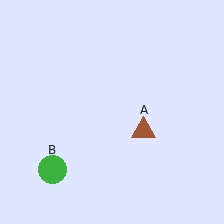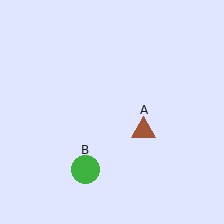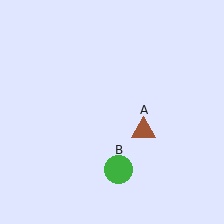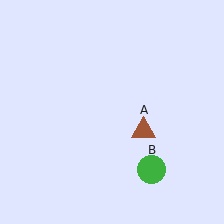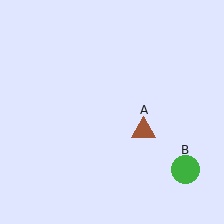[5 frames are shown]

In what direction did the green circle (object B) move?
The green circle (object B) moved right.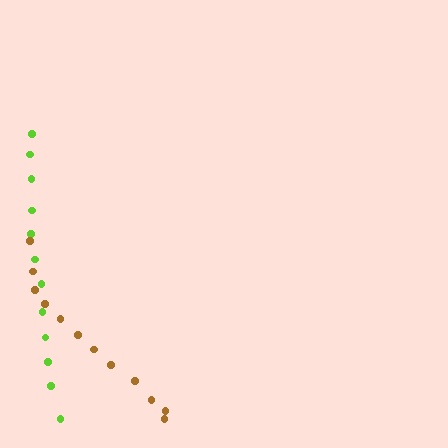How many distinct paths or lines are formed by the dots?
There are 2 distinct paths.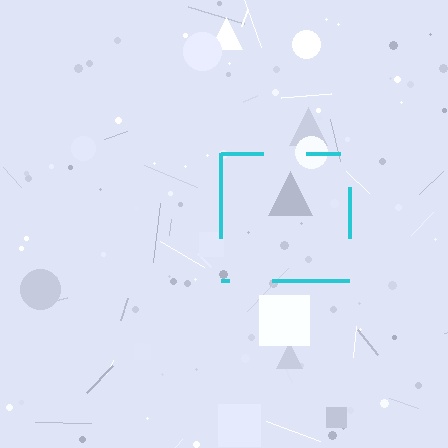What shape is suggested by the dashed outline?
The dashed outline suggests a square.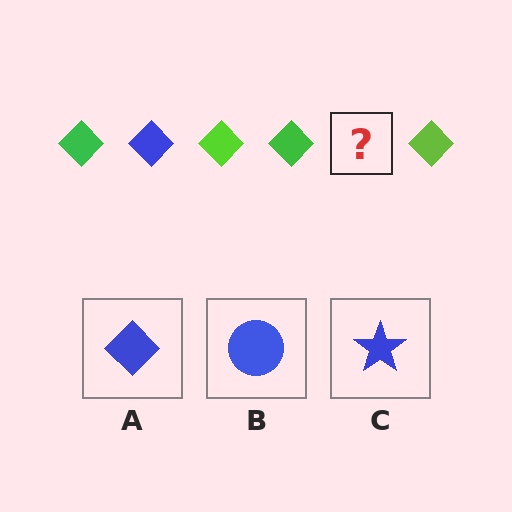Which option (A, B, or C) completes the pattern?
A.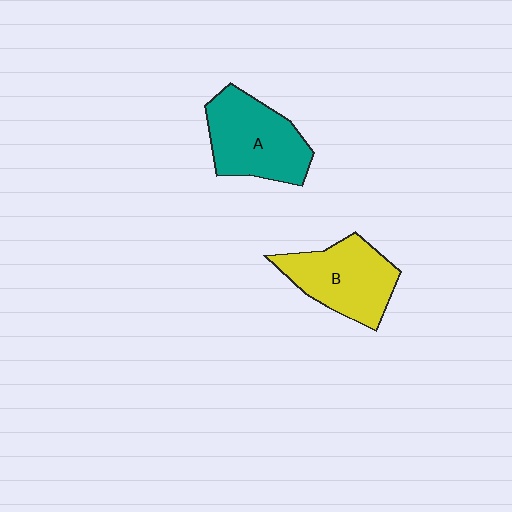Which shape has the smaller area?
Shape B (yellow).